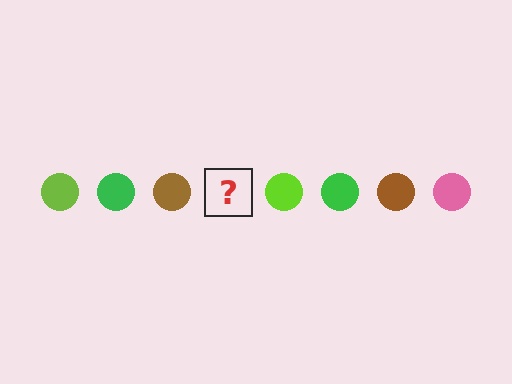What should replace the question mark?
The question mark should be replaced with a pink circle.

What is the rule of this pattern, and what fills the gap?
The rule is that the pattern cycles through lime, green, brown, pink circles. The gap should be filled with a pink circle.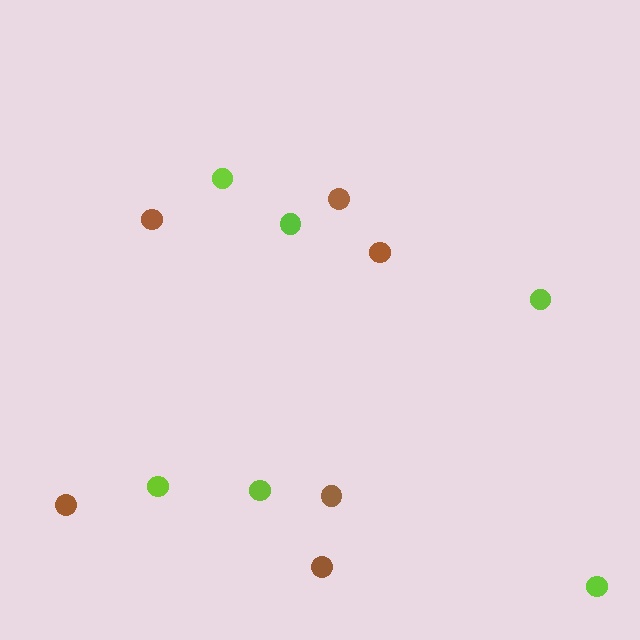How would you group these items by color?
There are 2 groups: one group of lime circles (6) and one group of brown circles (6).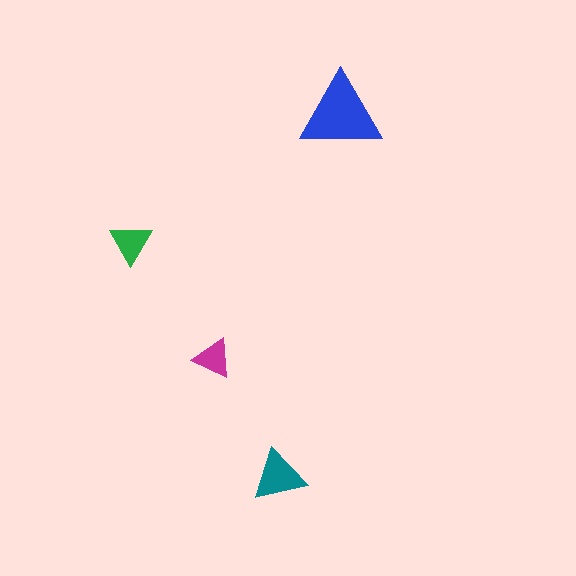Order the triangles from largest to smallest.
the blue one, the teal one, the green one, the magenta one.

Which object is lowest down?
The teal triangle is bottommost.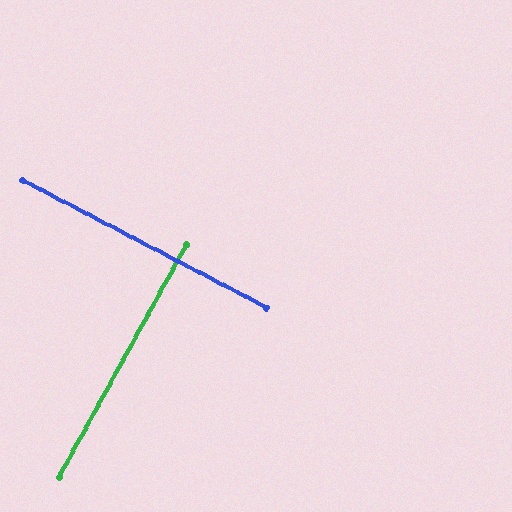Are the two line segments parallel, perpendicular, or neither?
Perpendicular — they meet at approximately 89°.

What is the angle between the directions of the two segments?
Approximately 89 degrees.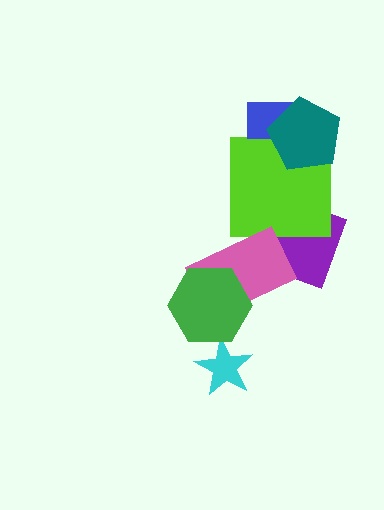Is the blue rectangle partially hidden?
Yes, it is partially covered by another shape.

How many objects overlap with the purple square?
2 objects overlap with the purple square.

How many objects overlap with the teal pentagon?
2 objects overlap with the teal pentagon.